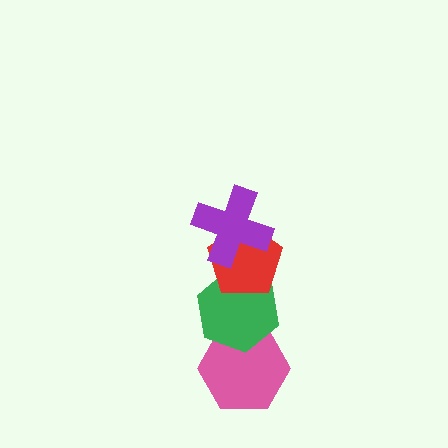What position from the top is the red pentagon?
The red pentagon is 2nd from the top.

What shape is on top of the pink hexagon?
The green hexagon is on top of the pink hexagon.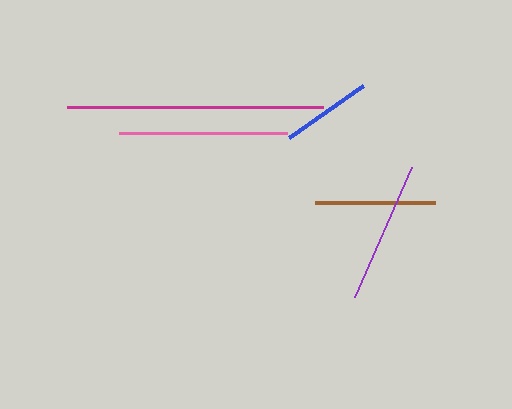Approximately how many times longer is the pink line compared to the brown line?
The pink line is approximately 1.4 times the length of the brown line.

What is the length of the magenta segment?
The magenta segment is approximately 256 pixels long.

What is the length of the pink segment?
The pink segment is approximately 168 pixels long.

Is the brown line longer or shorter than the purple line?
The purple line is longer than the brown line.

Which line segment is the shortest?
The blue line is the shortest at approximately 90 pixels.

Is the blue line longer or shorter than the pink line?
The pink line is longer than the blue line.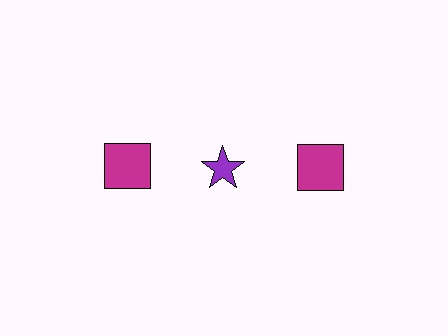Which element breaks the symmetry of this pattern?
The purple star in the top row, second from left column breaks the symmetry. All other shapes are magenta squares.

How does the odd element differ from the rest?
It differs in both color (purple instead of magenta) and shape (star instead of square).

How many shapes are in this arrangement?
There are 3 shapes arranged in a grid pattern.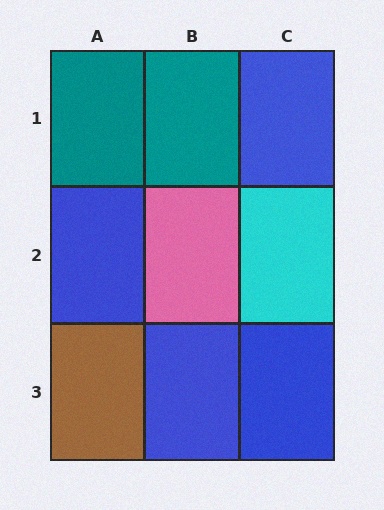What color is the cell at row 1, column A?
Teal.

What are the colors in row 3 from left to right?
Brown, blue, blue.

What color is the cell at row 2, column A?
Blue.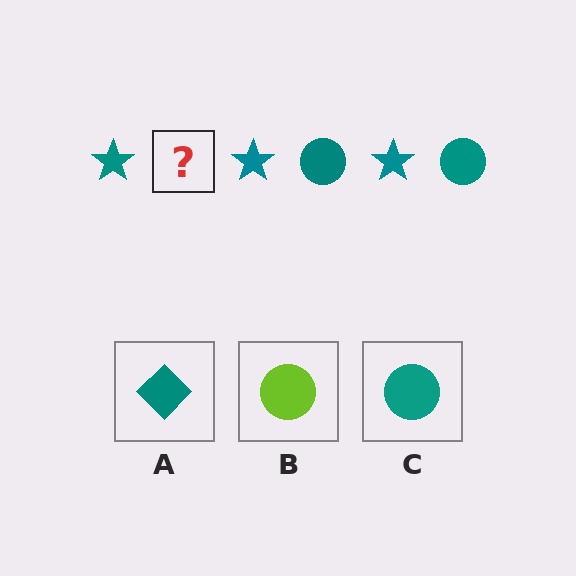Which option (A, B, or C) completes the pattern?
C.